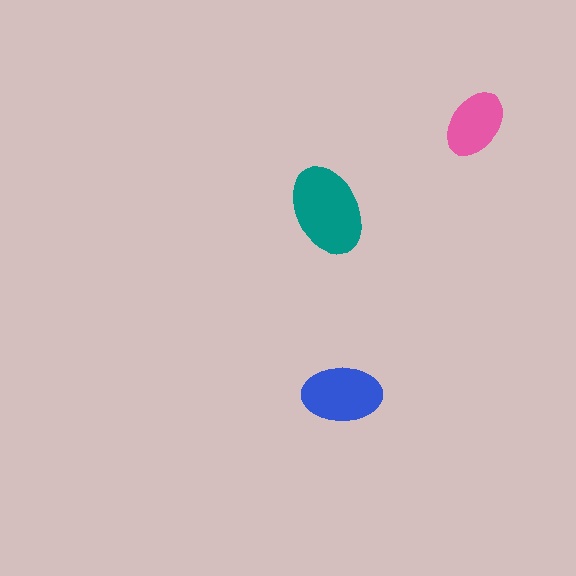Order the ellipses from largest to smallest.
the teal one, the blue one, the pink one.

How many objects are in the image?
There are 3 objects in the image.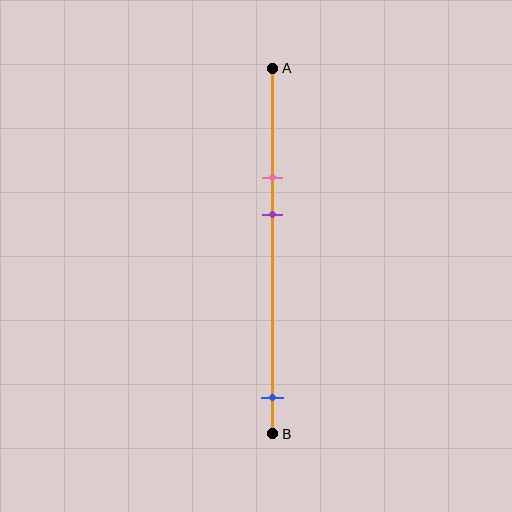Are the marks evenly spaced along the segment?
No, the marks are not evenly spaced.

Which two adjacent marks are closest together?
The pink and purple marks are the closest adjacent pair.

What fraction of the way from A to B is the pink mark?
The pink mark is approximately 30% (0.3) of the way from A to B.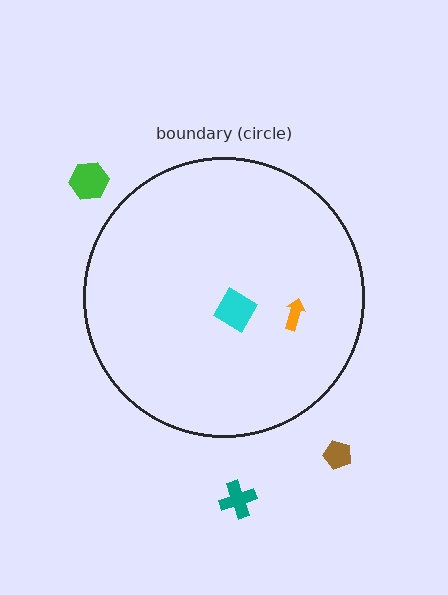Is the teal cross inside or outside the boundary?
Outside.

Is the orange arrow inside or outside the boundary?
Inside.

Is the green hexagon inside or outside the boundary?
Outside.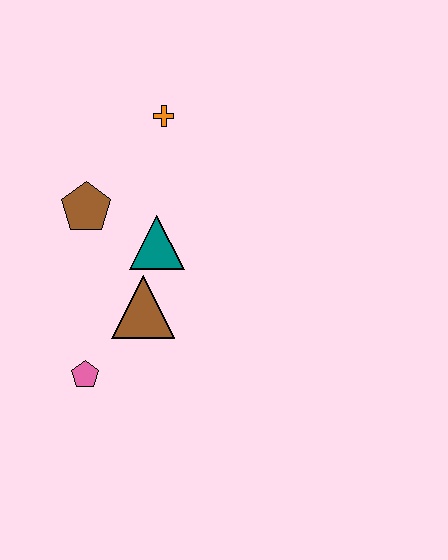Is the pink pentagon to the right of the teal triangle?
No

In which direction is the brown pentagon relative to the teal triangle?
The brown pentagon is to the left of the teal triangle.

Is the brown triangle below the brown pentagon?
Yes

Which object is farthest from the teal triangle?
The pink pentagon is farthest from the teal triangle.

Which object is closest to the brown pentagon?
The teal triangle is closest to the brown pentagon.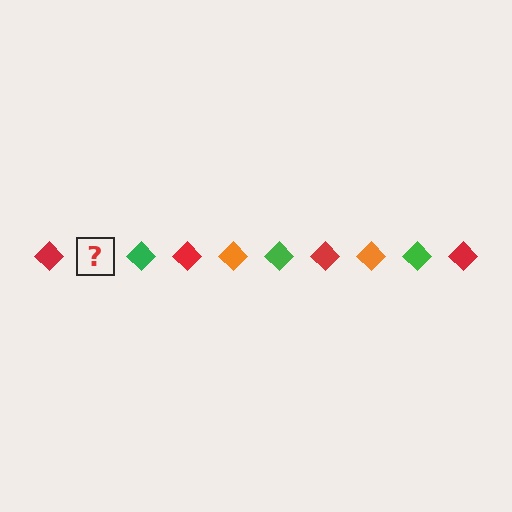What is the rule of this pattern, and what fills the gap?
The rule is that the pattern cycles through red, orange, green diamonds. The gap should be filled with an orange diamond.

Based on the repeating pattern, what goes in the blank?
The blank should be an orange diamond.